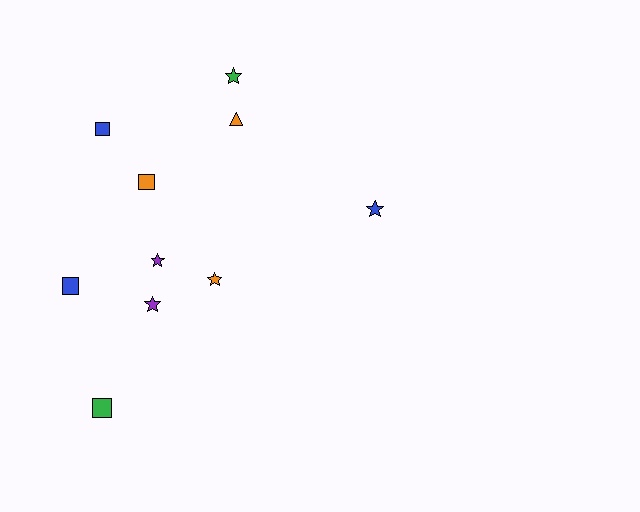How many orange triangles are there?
There is 1 orange triangle.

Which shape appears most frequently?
Star, with 5 objects.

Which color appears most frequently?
Orange, with 3 objects.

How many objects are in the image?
There are 10 objects.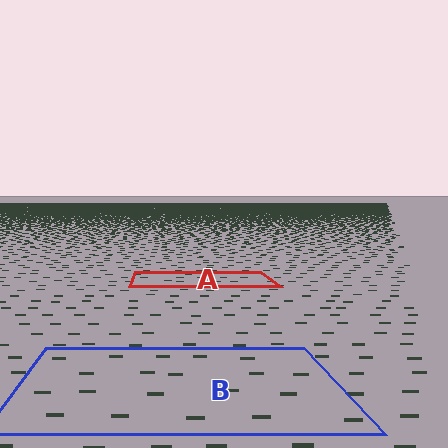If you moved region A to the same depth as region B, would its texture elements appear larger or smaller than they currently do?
They would appear larger. At a closer depth, the same texture elements are projected at a bigger on-screen size.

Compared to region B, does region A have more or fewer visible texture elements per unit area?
Region A has more texture elements per unit area — they are packed more densely because it is farther away.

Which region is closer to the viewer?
Region B is closer. The texture elements there are larger and more spread out.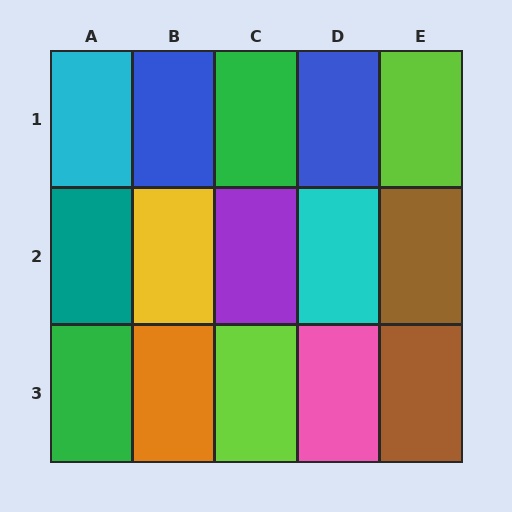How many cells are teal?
1 cell is teal.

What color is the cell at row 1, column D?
Blue.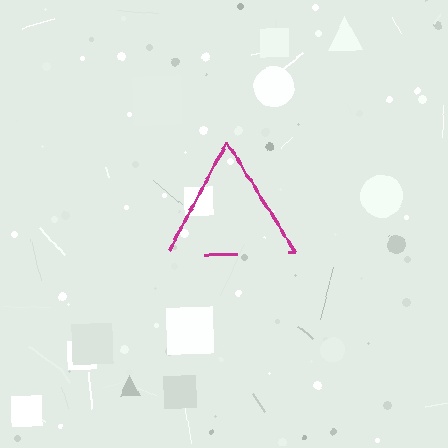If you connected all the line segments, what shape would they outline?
They would outline a triangle.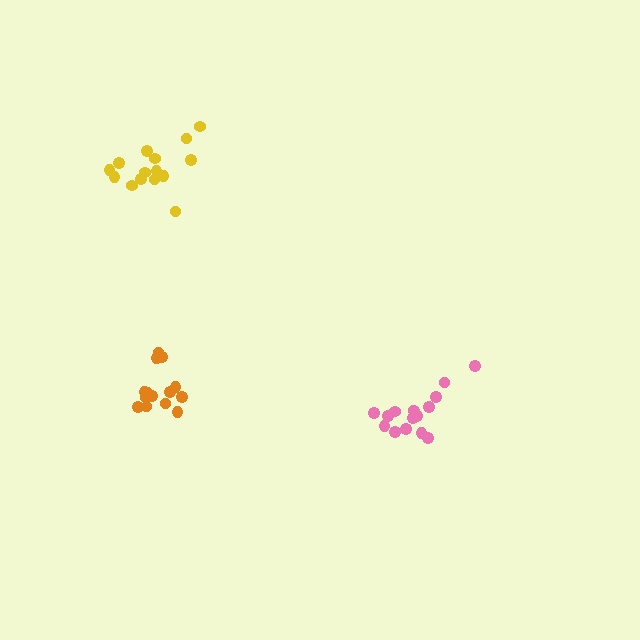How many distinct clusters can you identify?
There are 3 distinct clusters.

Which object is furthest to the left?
The yellow cluster is leftmost.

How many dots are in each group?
Group 1: 15 dots, Group 2: 14 dots, Group 3: 16 dots (45 total).